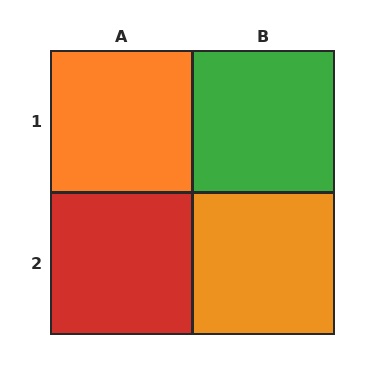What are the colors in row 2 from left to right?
Red, orange.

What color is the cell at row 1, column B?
Green.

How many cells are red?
1 cell is red.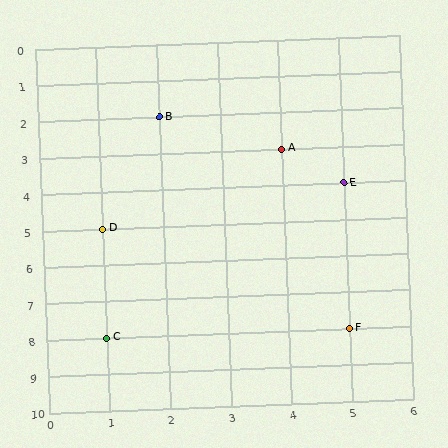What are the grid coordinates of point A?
Point A is at grid coordinates (4, 3).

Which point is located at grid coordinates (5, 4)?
Point E is at (5, 4).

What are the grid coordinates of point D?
Point D is at grid coordinates (1, 5).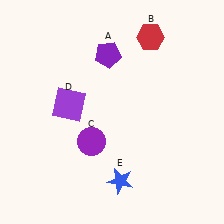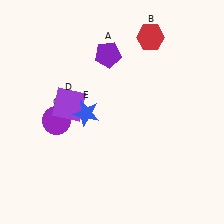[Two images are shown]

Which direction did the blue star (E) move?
The blue star (E) moved up.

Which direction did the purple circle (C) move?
The purple circle (C) moved left.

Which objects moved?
The objects that moved are: the purple circle (C), the blue star (E).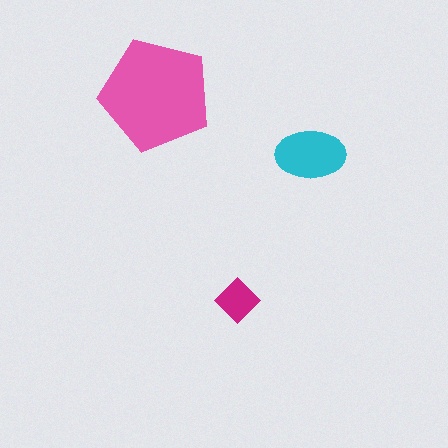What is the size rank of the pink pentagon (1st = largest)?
1st.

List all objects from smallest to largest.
The magenta diamond, the cyan ellipse, the pink pentagon.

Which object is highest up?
The pink pentagon is topmost.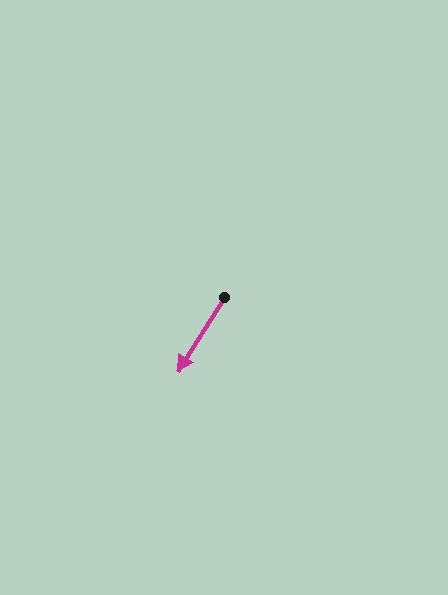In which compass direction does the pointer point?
Southwest.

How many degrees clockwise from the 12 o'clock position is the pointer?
Approximately 212 degrees.